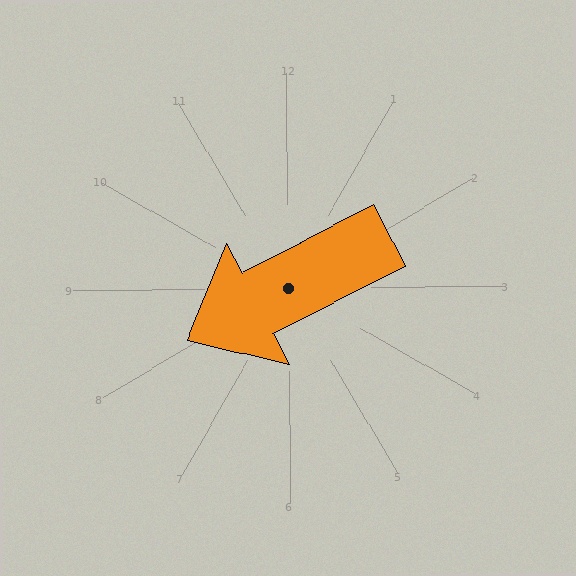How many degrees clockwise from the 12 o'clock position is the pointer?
Approximately 243 degrees.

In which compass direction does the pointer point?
Southwest.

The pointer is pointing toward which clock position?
Roughly 8 o'clock.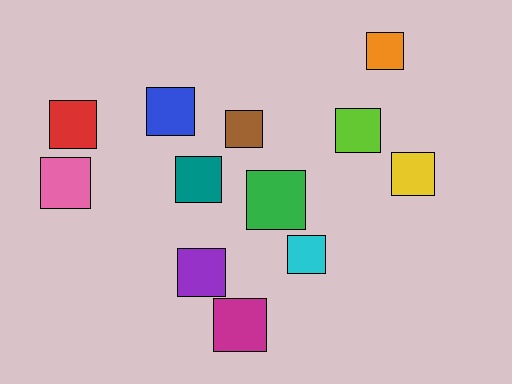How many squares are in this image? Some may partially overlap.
There are 12 squares.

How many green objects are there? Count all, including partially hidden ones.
There is 1 green object.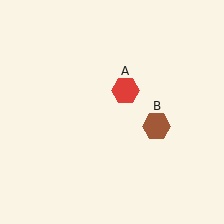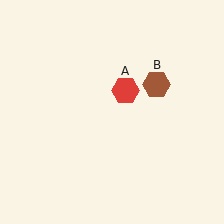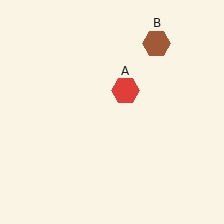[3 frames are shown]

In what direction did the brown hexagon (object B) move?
The brown hexagon (object B) moved up.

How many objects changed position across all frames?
1 object changed position: brown hexagon (object B).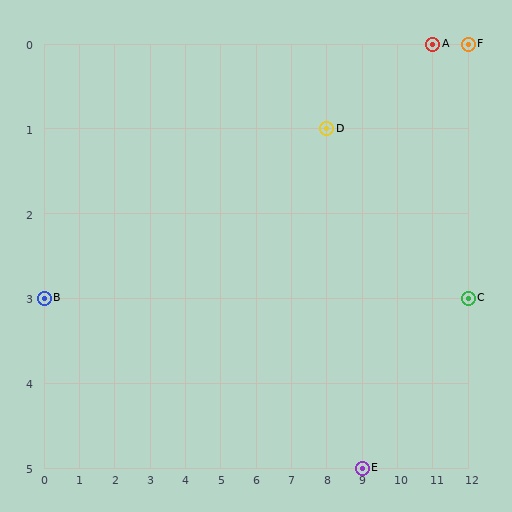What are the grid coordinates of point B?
Point B is at grid coordinates (0, 3).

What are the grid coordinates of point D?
Point D is at grid coordinates (8, 1).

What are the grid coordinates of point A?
Point A is at grid coordinates (11, 0).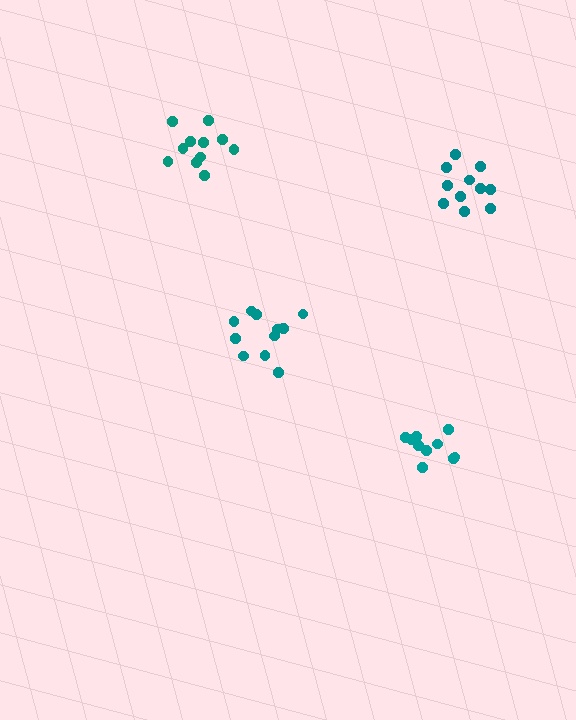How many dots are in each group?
Group 1: 11 dots, Group 2: 10 dots, Group 3: 11 dots, Group 4: 11 dots (43 total).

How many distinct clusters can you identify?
There are 4 distinct clusters.